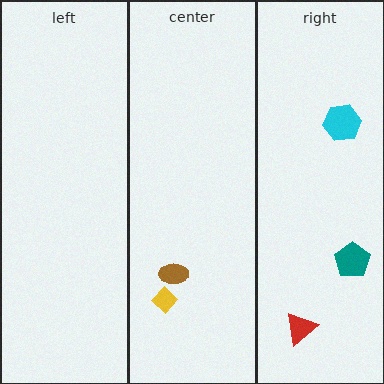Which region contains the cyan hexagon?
The right region.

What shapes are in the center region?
The yellow diamond, the brown ellipse.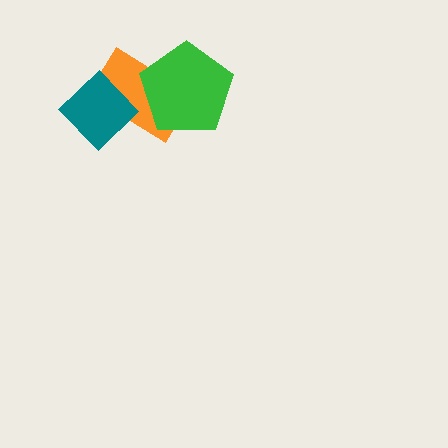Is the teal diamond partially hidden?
No, no other shape covers it.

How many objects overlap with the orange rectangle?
2 objects overlap with the orange rectangle.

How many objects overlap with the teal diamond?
1 object overlaps with the teal diamond.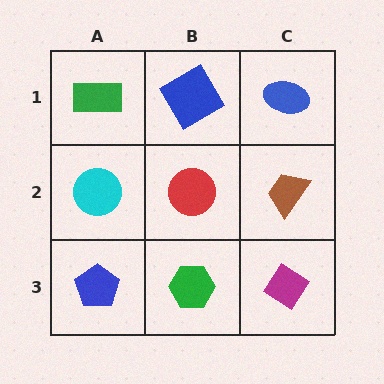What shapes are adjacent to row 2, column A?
A green rectangle (row 1, column A), a blue pentagon (row 3, column A), a red circle (row 2, column B).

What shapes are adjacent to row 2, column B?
A blue diamond (row 1, column B), a green hexagon (row 3, column B), a cyan circle (row 2, column A), a brown trapezoid (row 2, column C).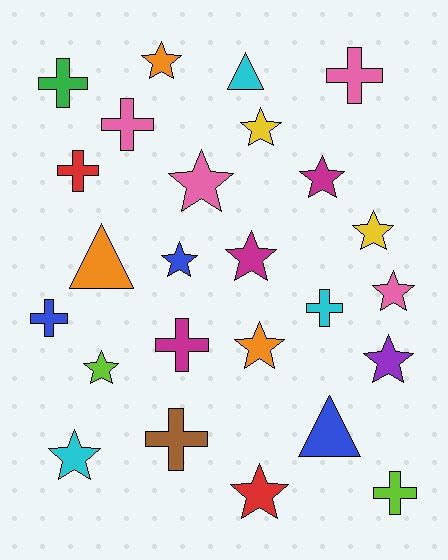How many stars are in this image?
There are 13 stars.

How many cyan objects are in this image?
There are 3 cyan objects.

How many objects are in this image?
There are 25 objects.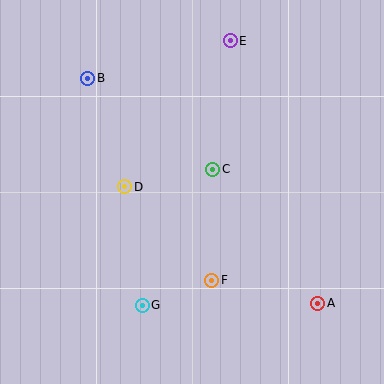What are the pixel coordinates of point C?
Point C is at (213, 169).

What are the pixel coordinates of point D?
Point D is at (125, 187).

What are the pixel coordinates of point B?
Point B is at (88, 78).